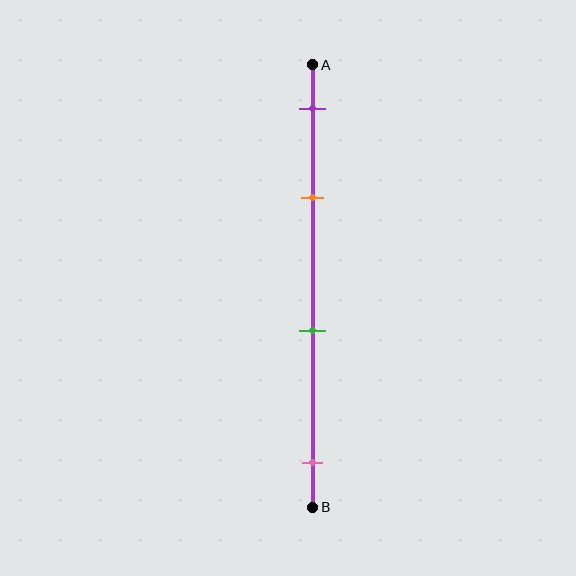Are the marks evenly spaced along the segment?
No, the marks are not evenly spaced.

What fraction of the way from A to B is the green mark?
The green mark is approximately 60% (0.6) of the way from A to B.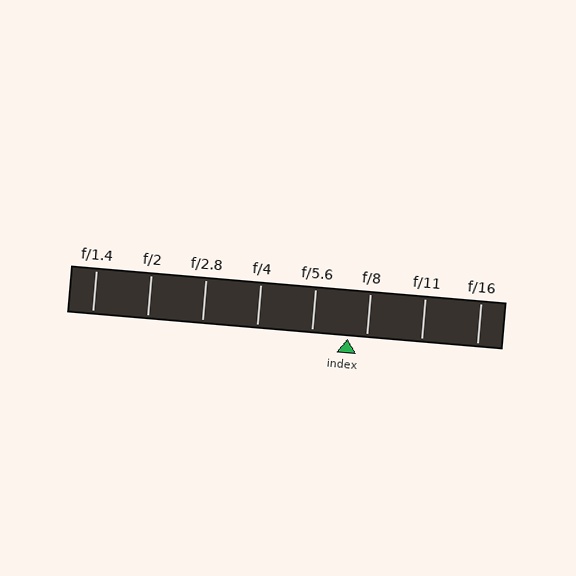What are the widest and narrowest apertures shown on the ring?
The widest aperture shown is f/1.4 and the narrowest is f/16.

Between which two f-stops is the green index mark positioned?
The index mark is between f/5.6 and f/8.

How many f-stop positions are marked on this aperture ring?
There are 8 f-stop positions marked.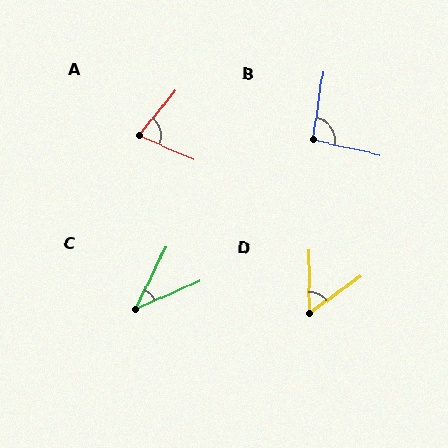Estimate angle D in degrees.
Approximately 53 degrees.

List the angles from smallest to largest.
C (40°), D (53°), A (75°), B (95°).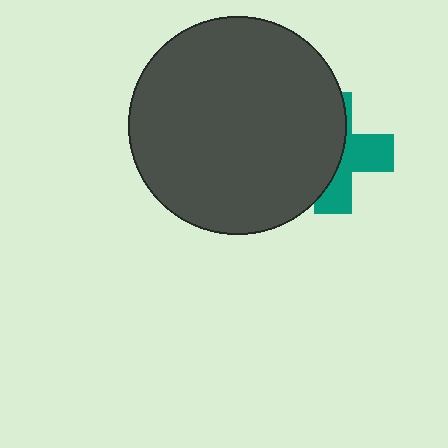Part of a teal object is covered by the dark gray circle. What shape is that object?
It is a cross.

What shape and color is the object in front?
The object in front is a dark gray circle.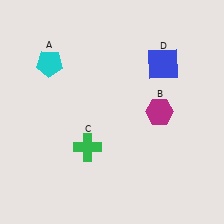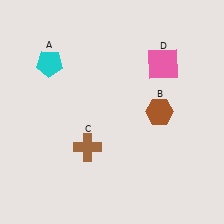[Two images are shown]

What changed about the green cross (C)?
In Image 1, C is green. In Image 2, it changed to brown.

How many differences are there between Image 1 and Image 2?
There are 3 differences between the two images.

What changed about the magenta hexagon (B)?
In Image 1, B is magenta. In Image 2, it changed to brown.